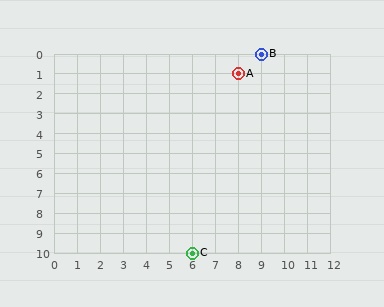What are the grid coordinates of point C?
Point C is at grid coordinates (6, 10).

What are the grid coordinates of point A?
Point A is at grid coordinates (8, 1).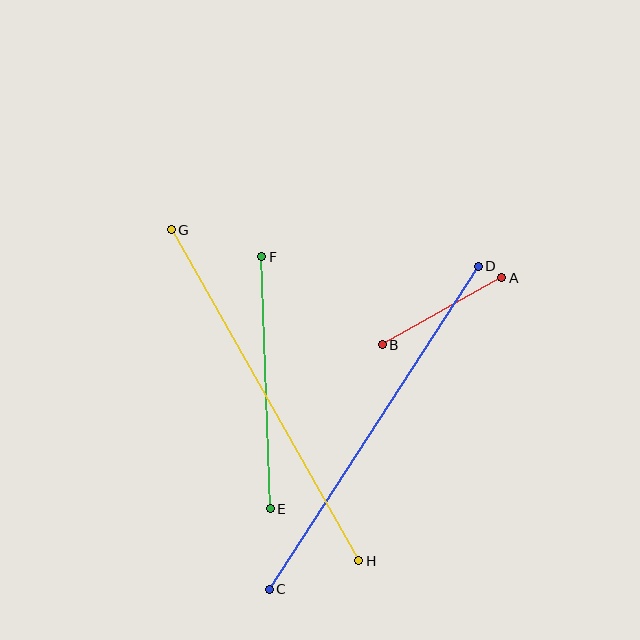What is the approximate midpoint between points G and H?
The midpoint is at approximately (265, 395) pixels.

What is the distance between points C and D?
The distance is approximately 385 pixels.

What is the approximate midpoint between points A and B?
The midpoint is at approximately (442, 311) pixels.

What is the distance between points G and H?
The distance is approximately 380 pixels.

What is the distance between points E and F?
The distance is approximately 252 pixels.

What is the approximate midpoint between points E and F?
The midpoint is at approximately (266, 383) pixels.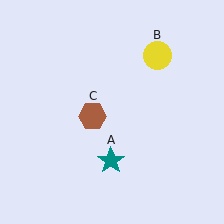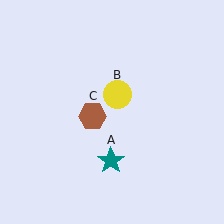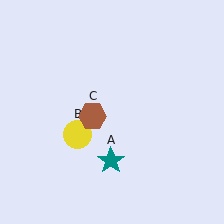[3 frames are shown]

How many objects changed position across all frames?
1 object changed position: yellow circle (object B).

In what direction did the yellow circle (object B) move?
The yellow circle (object B) moved down and to the left.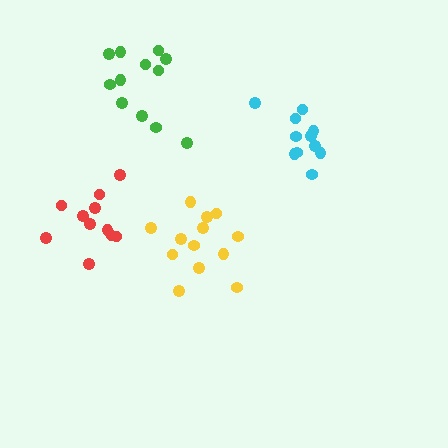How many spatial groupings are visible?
There are 4 spatial groupings.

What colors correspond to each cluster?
The clusters are colored: red, cyan, green, yellow.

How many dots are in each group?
Group 1: 11 dots, Group 2: 11 dots, Group 3: 12 dots, Group 4: 13 dots (47 total).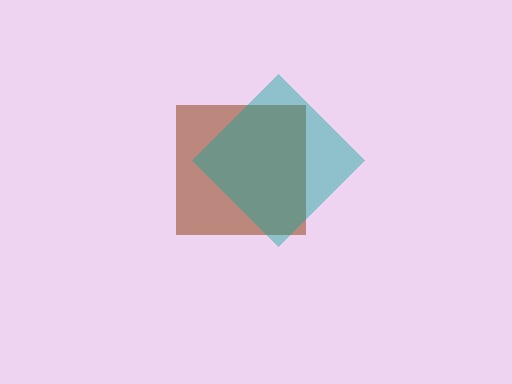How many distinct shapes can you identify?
There are 2 distinct shapes: a brown square, a teal diamond.